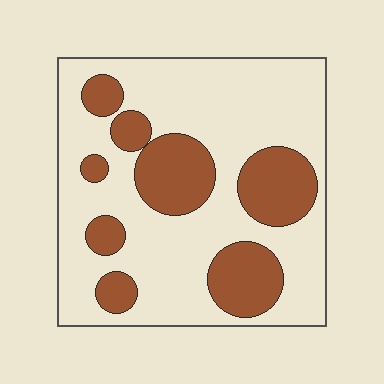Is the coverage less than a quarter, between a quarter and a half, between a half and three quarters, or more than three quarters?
Between a quarter and a half.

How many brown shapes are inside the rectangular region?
8.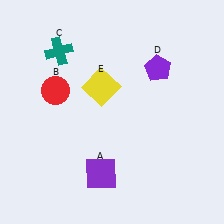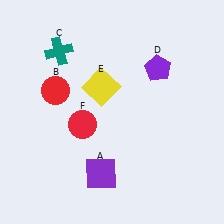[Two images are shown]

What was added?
A red circle (F) was added in Image 2.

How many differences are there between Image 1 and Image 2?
There is 1 difference between the two images.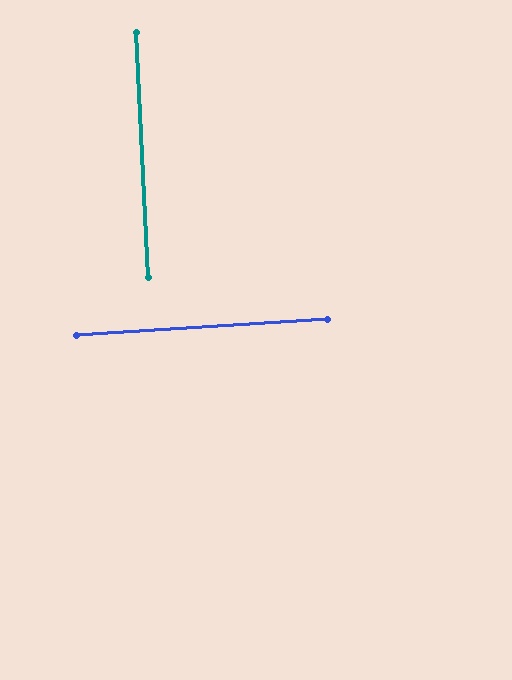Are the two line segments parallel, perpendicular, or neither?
Perpendicular — they meet at approximately 89°.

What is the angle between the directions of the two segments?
Approximately 89 degrees.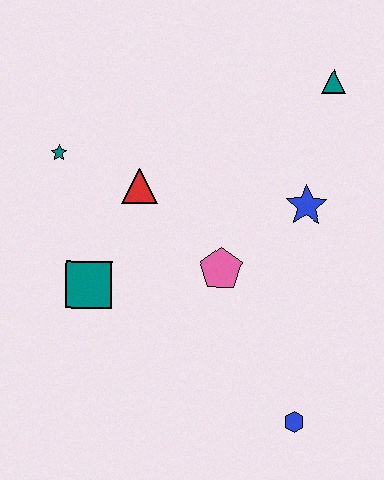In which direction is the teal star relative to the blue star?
The teal star is to the left of the blue star.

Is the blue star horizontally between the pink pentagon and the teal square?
No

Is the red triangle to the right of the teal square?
Yes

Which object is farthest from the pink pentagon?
The teal triangle is farthest from the pink pentagon.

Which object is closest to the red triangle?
The teal star is closest to the red triangle.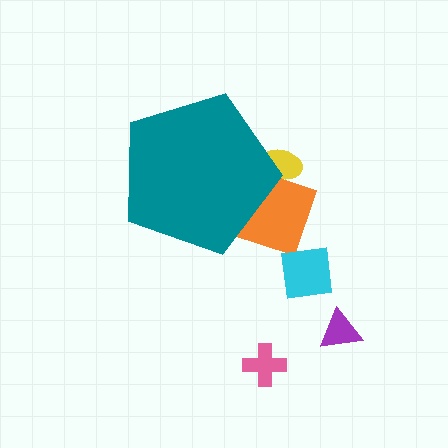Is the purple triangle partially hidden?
No, the purple triangle is fully visible.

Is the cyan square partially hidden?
No, the cyan square is fully visible.